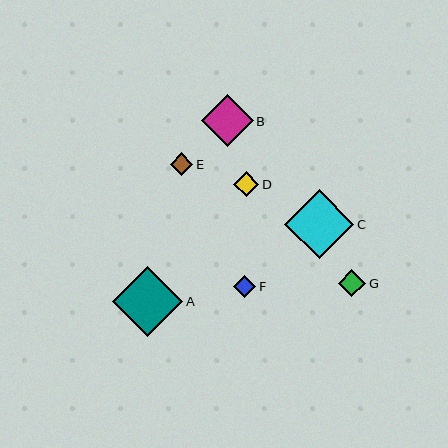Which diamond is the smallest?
Diamond F is the smallest with a size of approximately 22 pixels.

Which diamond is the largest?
Diamond A is the largest with a size of approximately 70 pixels.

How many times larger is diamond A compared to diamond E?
Diamond A is approximately 3.1 times the size of diamond E.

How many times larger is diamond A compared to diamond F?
Diamond A is approximately 3.2 times the size of diamond F.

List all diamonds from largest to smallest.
From largest to smallest: A, C, B, G, D, E, F.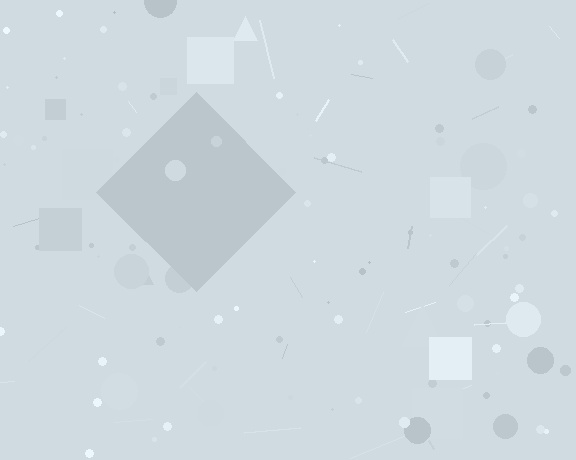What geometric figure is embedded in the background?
A diamond is embedded in the background.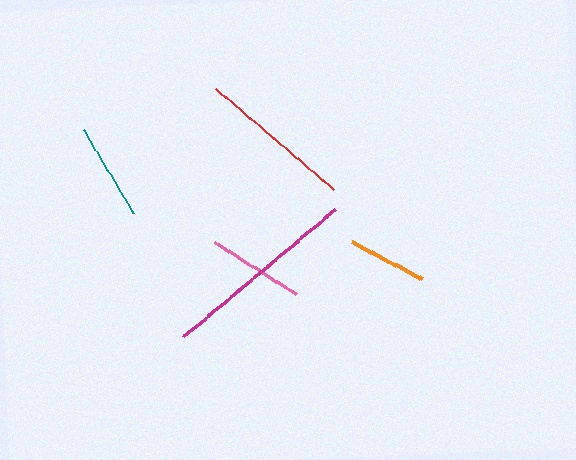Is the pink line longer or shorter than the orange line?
The pink line is longer than the orange line.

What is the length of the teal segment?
The teal segment is approximately 99 pixels long.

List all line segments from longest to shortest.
From longest to shortest: magenta, red, teal, pink, orange.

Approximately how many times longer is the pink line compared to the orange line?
The pink line is approximately 1.2 times the length of the orange line.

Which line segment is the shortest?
The orange line is the shortest at approximately 79 pixels.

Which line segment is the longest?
The magenta line is the longest at approximately 198 pixels.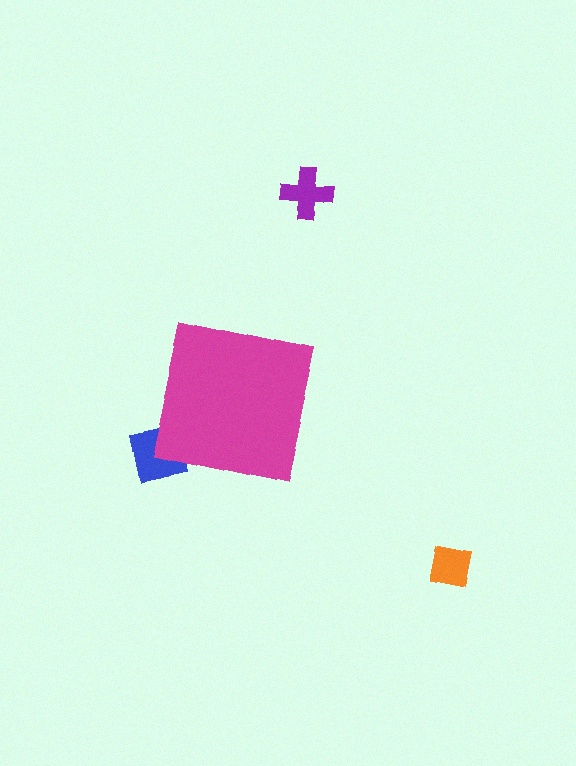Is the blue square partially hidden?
Yes, the blue square is partially hidden behind the magenta square.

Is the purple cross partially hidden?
No, the purple cross is fully visible.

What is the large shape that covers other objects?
A magenta square.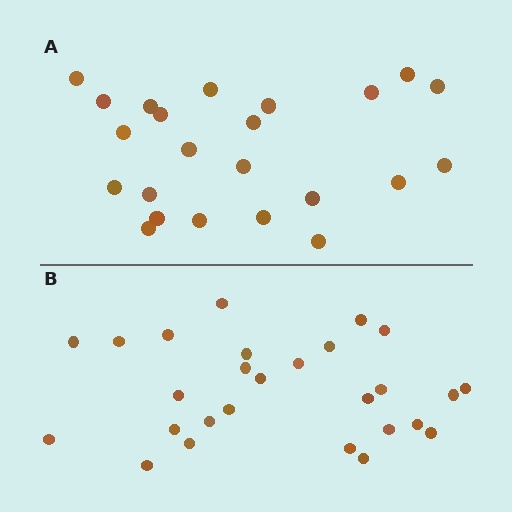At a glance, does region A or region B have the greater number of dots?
Region B (the bottom region) has more dots.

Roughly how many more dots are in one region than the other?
Region B has about 4 more dots than region A.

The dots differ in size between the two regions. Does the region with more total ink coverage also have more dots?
No. Region A has more total ink coverage because its dots are larger, but region B actually contains more individual dots. Total area can be misleading — the number of items is what matters here.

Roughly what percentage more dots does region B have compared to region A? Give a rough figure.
About 15% more.